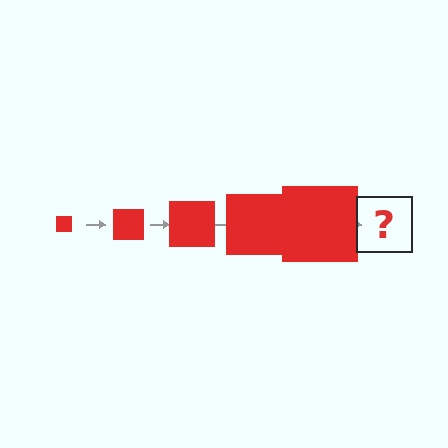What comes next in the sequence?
The next element should be a red square, larger than the previous one.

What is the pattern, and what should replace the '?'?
The pattern is that the square gets progressively larger each step. The '?' should be a red square, larger than the previous one.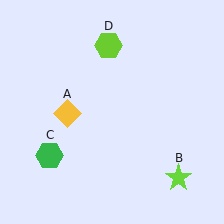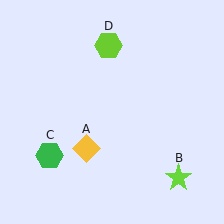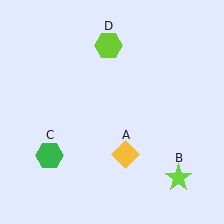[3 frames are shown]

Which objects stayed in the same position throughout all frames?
Lime star (object B) and green hexagon (object C) and lime hexagon (object D) remained stationary.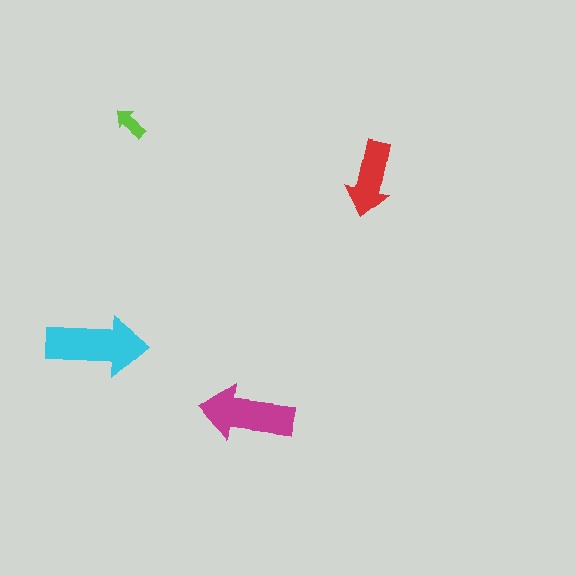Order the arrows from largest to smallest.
the cyan one, the magenta one, the red one, the lime one.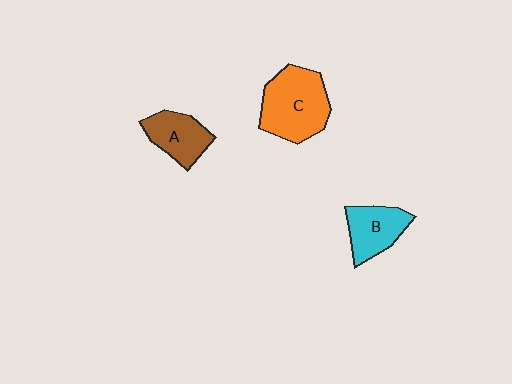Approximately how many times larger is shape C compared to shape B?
Approximately 1.6 times.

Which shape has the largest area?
Shape C (orange).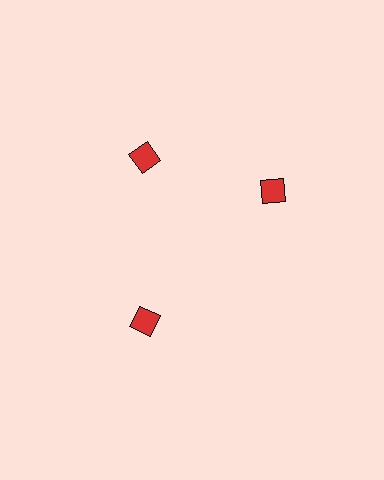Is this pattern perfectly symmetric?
No. The 3 red diamonds are arranged in a ring, but one element near the 3 o'clock position is rotated out of alignment along the ring, breaking the 3-fold rotational symmetry.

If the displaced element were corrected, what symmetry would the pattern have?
It would have 3-fold rotational symmetry — the pattern would map onto itself every 120 degrees.